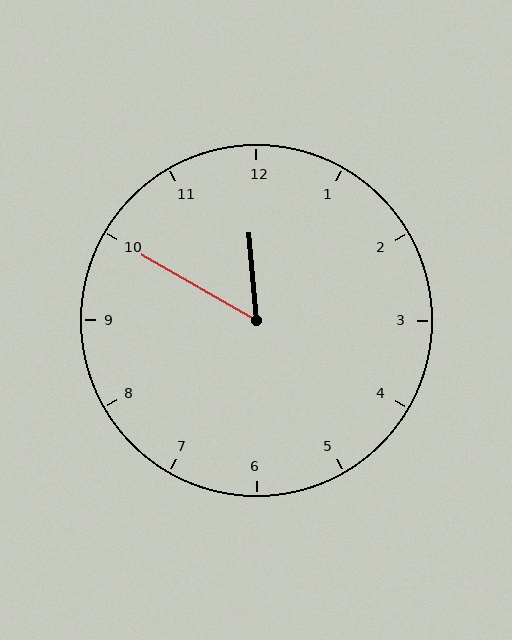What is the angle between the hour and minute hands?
Approximately 55 degrees.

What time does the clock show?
11:50.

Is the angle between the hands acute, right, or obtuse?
It is acute.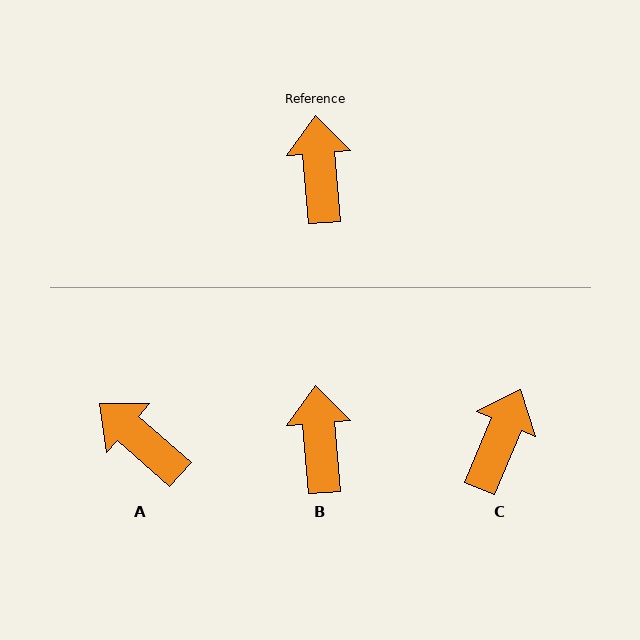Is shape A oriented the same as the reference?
No, it is off by about 44 degrees.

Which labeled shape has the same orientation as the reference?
B.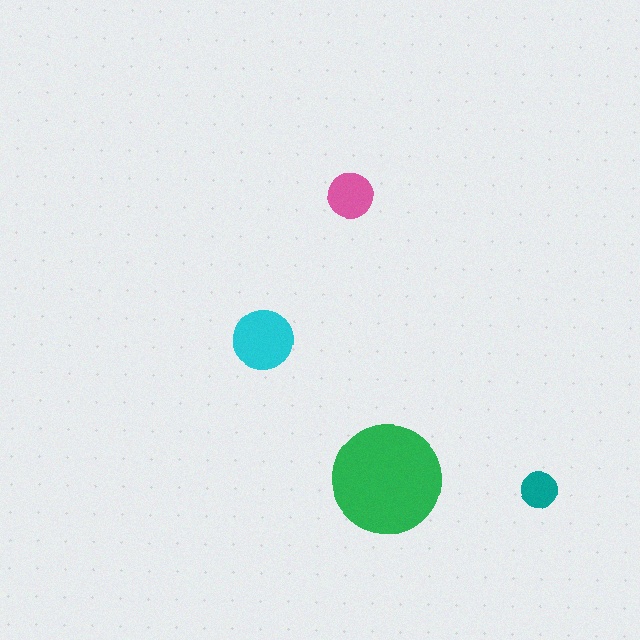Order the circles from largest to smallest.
the green one, the cyan one, the pink one, the teal one.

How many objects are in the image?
There are 4 objects in the image.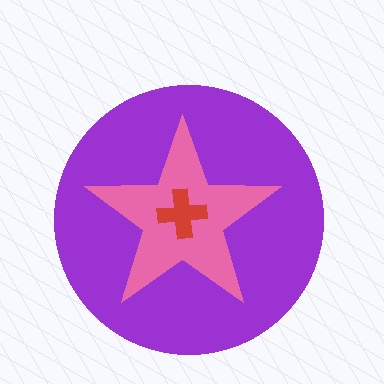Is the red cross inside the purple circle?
Yes.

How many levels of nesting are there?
3.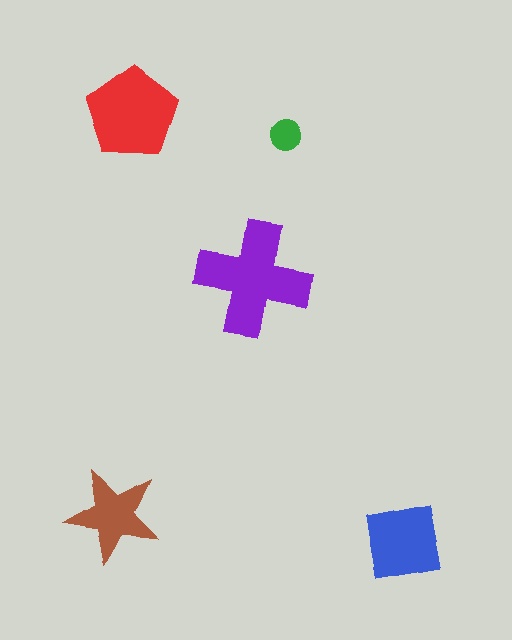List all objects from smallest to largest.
The green circle, the brown star, the blue square, the red pentagon, the purple cross.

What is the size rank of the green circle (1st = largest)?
5th.